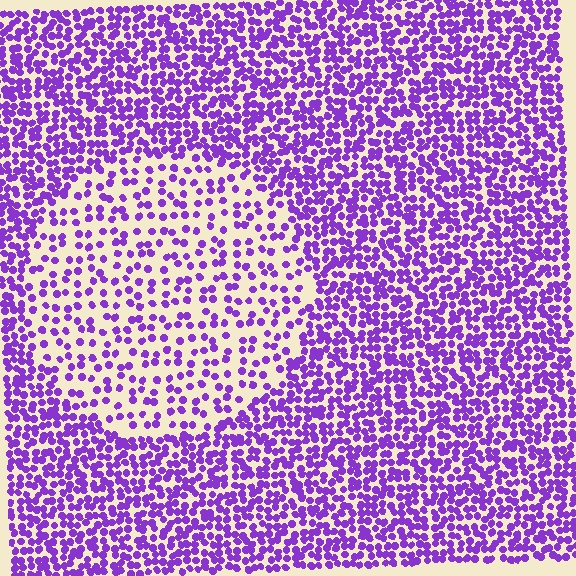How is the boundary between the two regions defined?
The boundary is defined by a change in element density (approximately 2.2x ratio). All elements are the same color, size, and shape.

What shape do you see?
I see a circle.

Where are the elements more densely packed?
The elements are more densely packed outside the circle boundary.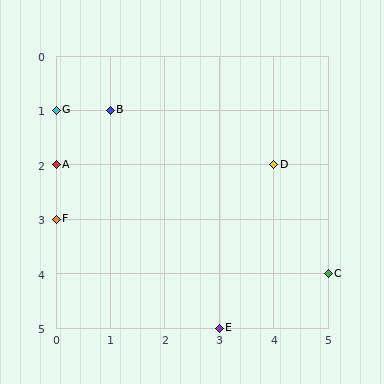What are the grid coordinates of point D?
Point D is at grid coordinates (4, 2).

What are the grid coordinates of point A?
Point A is at grid coordinates (0, 2).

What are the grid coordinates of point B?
Point B is at grid coordinates (1, 1).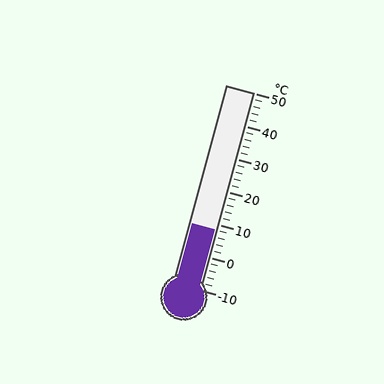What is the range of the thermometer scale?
The thermometer scale ranges from -10°C to 50°C.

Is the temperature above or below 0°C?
The temperature is above 0°C.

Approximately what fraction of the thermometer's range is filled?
The thermometer is filled to approximately 30% of its range.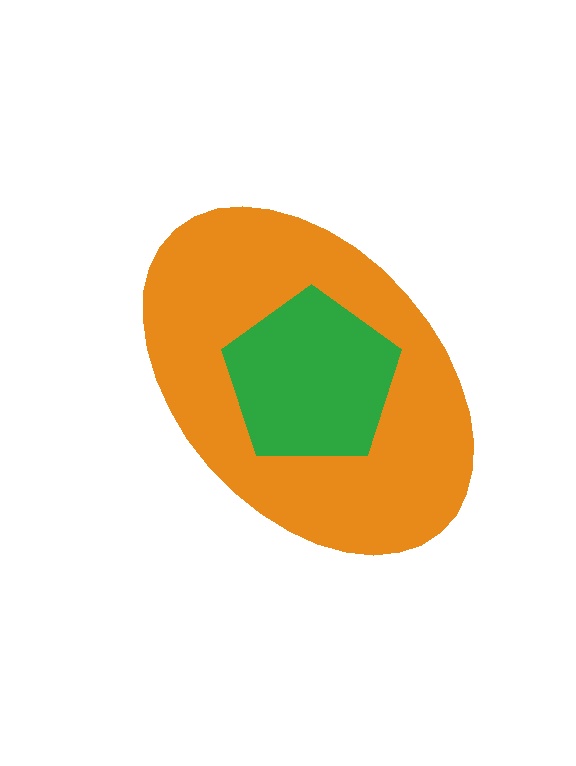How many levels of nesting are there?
2.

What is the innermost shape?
The green pentagon.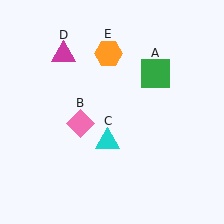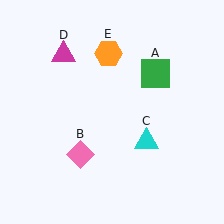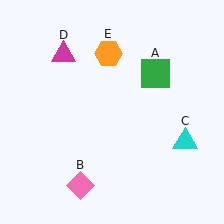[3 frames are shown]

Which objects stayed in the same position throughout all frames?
Green square (object A) and magenta triangle (object D) and orange hexagon (object E) remained stationary.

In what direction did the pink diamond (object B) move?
The pink diamond (object B) moved down.